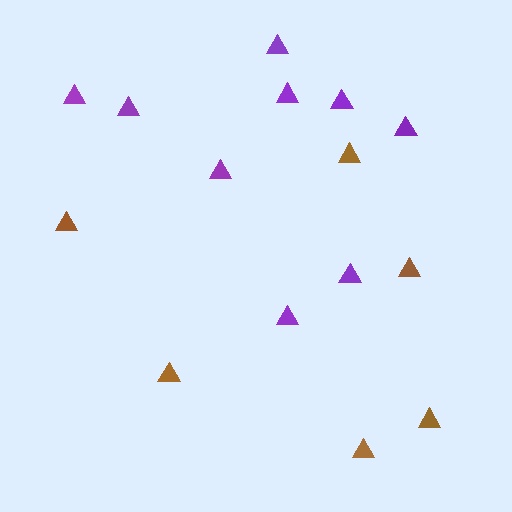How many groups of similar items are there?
There are 2 groups: one group of brown triangles (6) and one group of purple triangles (9).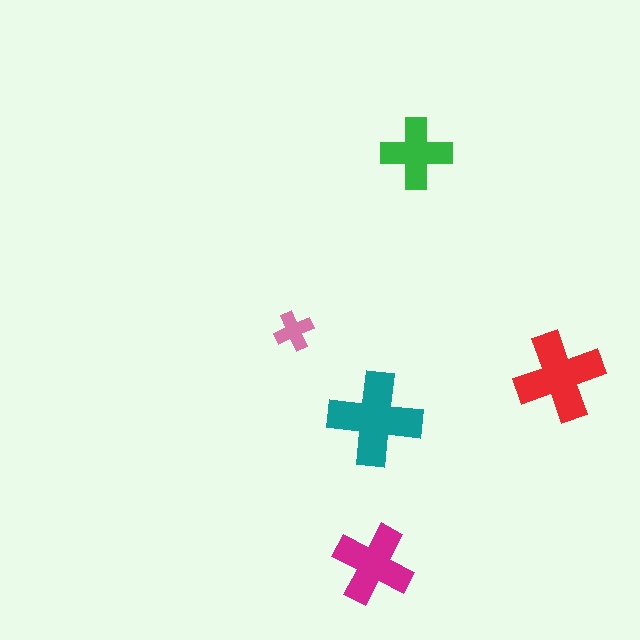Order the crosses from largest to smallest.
the teal one, the red one, the magenta one, the green one, the pink one.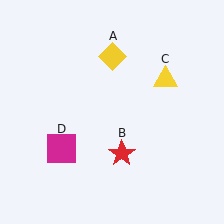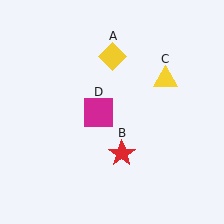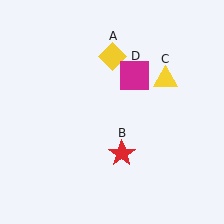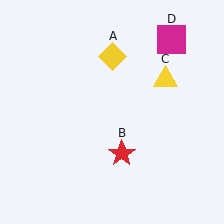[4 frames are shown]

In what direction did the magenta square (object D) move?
The magenta square (object D) moved up and to the right.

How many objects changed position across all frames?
1 object changed position: magenta square (object D).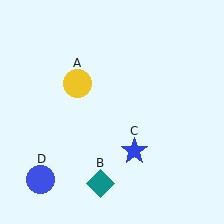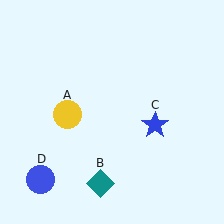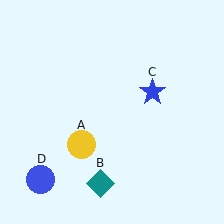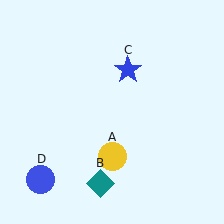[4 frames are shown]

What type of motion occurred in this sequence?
The yellow circle (object A), blue star (object C) rotated counterclockwise around the center of the scene.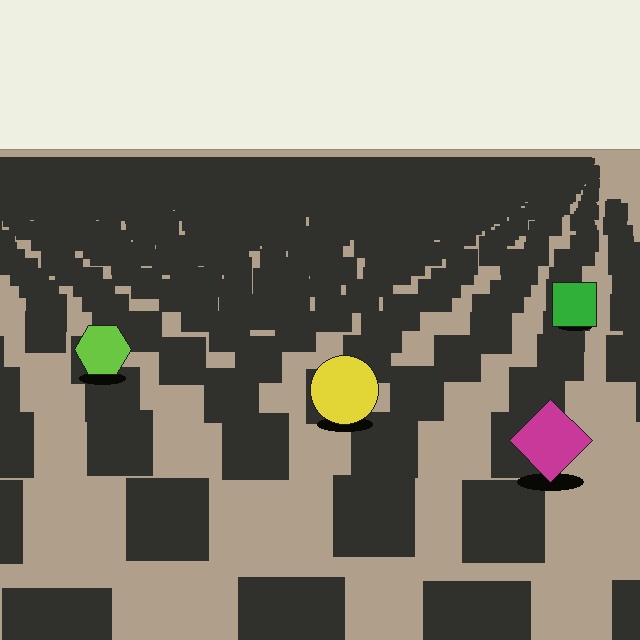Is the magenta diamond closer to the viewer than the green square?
Yes. The magenta diamond is closer — you can tell from the texture gradient: the ground texture is coarser near it.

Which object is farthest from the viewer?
The green square is farthest from the viewer. It appears smaller and the ground texture around it is denser.